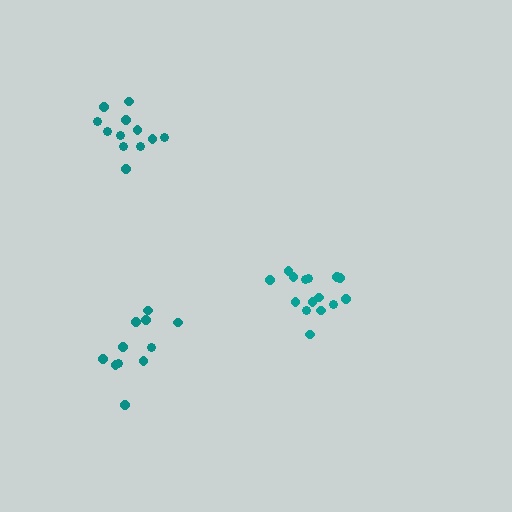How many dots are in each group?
Group 1: 11 dots, Group 2: 15 dots, Group 3: 12 dots (38 total).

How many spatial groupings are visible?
There are 3 spatial groupings.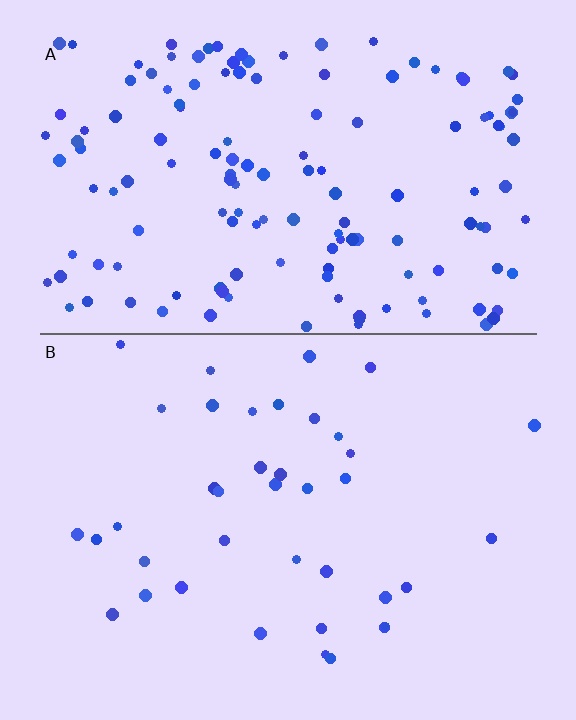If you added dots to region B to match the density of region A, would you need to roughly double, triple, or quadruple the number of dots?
Approximately quadruple.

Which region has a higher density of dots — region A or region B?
A (the top).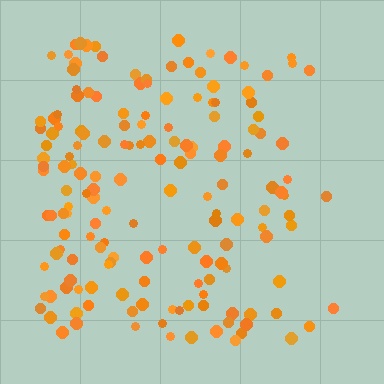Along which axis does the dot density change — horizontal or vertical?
Horizontal.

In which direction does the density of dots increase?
From right to left, with the left side densest.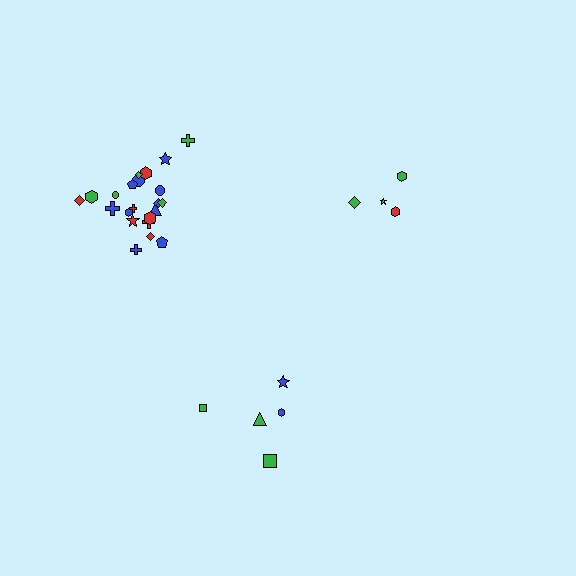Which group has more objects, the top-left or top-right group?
The top-left group.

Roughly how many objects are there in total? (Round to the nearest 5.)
Roughly 30 objects in total.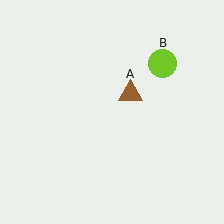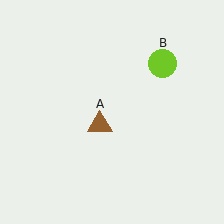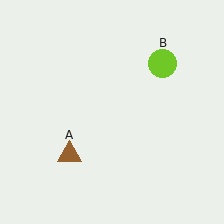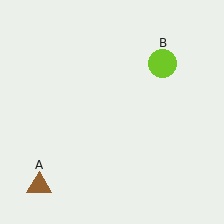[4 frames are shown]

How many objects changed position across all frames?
1 object changed position: brown triangle (object A).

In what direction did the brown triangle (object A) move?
The brown triangle (object A) moved down and to the left.